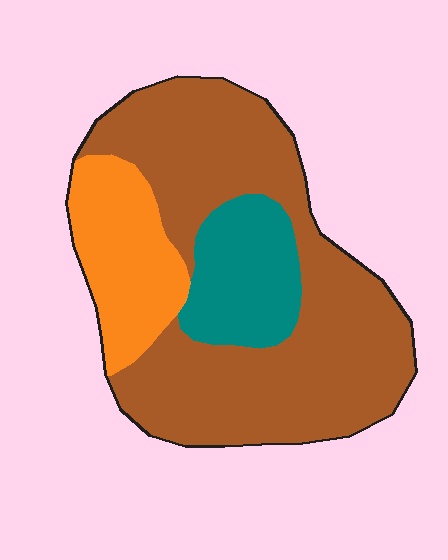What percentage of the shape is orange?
Orange takes up about one fifth (1/5) of the shape.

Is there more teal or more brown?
Brown.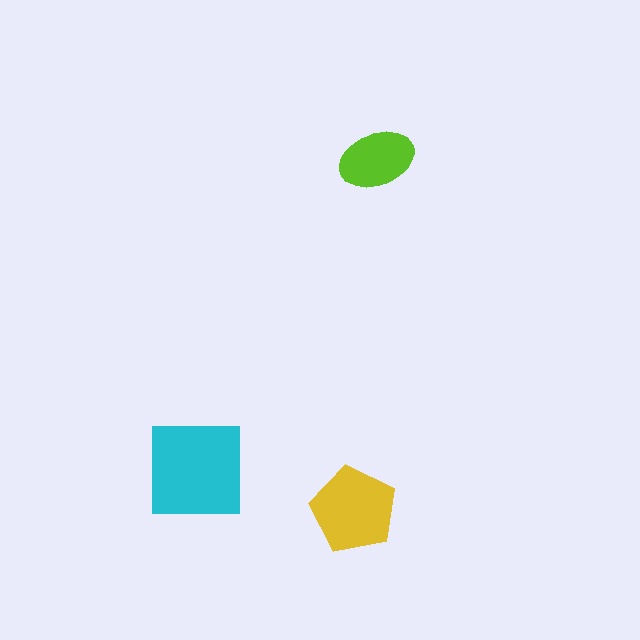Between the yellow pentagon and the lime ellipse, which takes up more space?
The yellow pentagon.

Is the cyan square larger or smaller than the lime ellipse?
Larger.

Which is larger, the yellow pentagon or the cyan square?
The cyan square.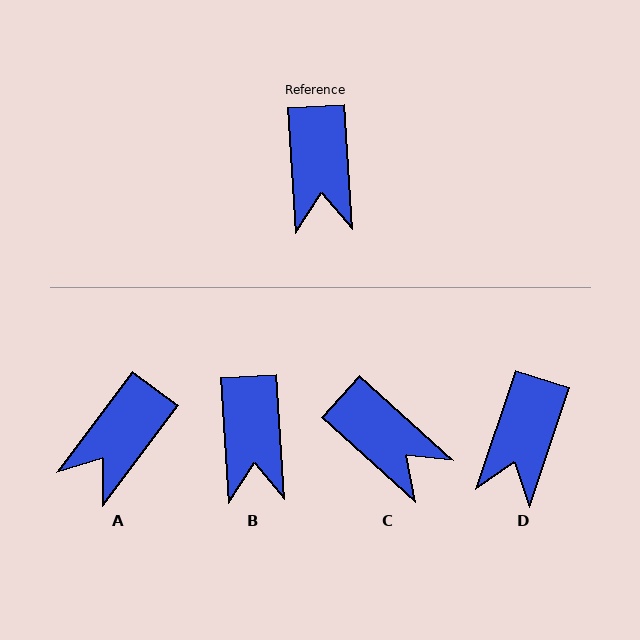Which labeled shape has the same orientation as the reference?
B.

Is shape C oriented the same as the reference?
No, it is off by about 44 degrees.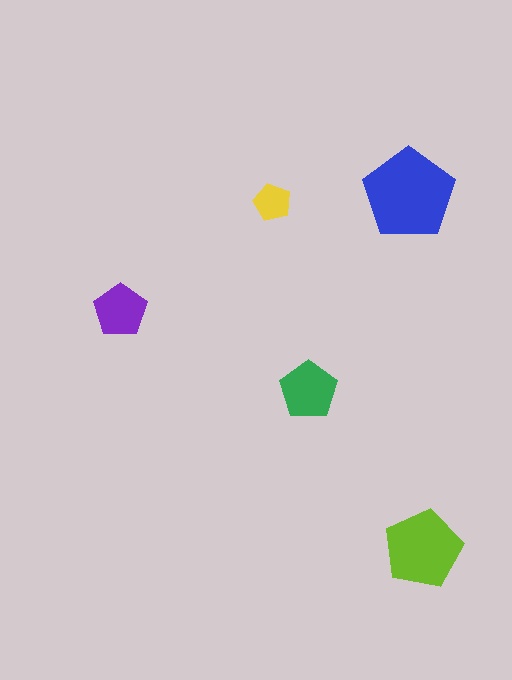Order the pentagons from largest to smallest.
the blue one, the lime one, the green one, the purple one, the yellow one.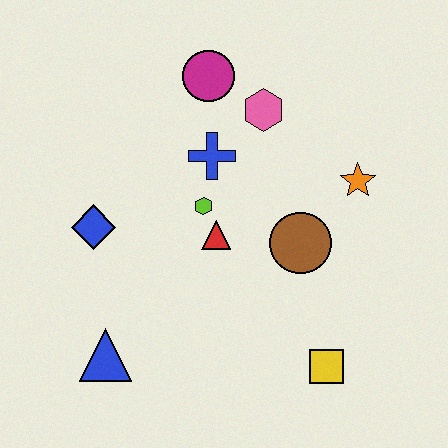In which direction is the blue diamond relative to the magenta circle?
The blue diamond is below the magenta circle.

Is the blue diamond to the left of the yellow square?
Yes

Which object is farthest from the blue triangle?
The orange star is farthest from the blue triangle.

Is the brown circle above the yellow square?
Yes